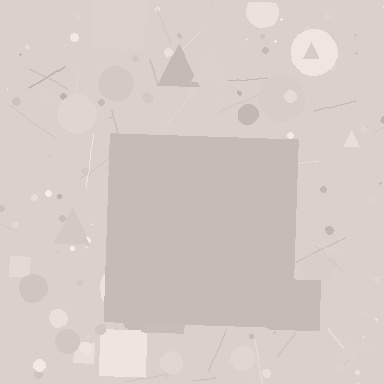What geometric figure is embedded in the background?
A square is embedded in the background.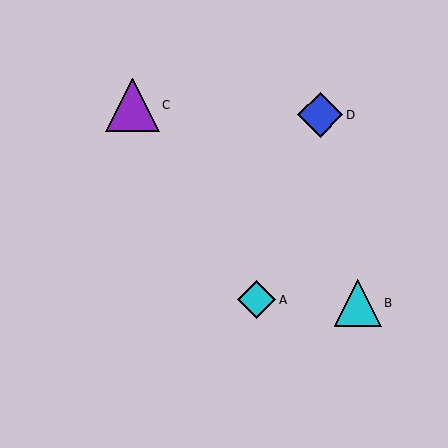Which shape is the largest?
The purple triangle (labeled C) is the largest.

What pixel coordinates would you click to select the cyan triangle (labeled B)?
Click at (358, 303) to select the cyan triangle B.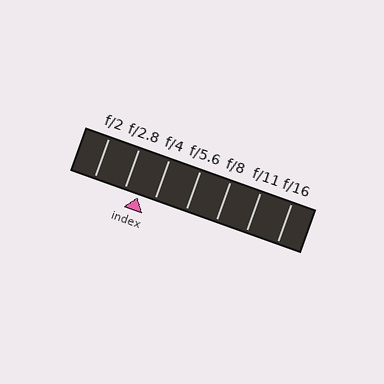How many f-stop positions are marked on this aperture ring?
There are 7 f-stop positions marked.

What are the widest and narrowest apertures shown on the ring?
The widest aperture shown is f/2 and the narrowest is f/16.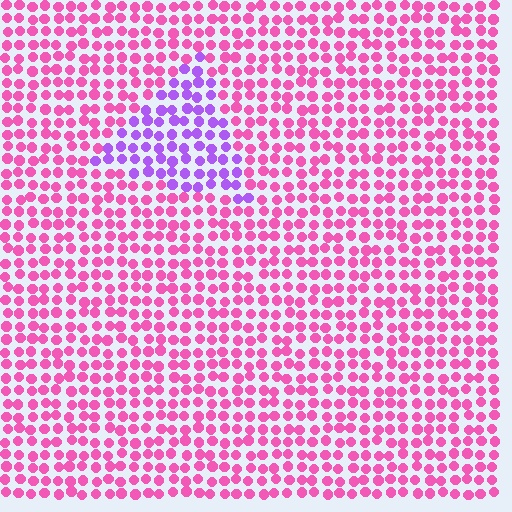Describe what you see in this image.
The image is filled with small pink elements in a uniform arrangement. A triangle-shaped region is visible where the elements are tinted to a slightly different hue, forming a subtle color boundary.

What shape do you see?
I see a triangle.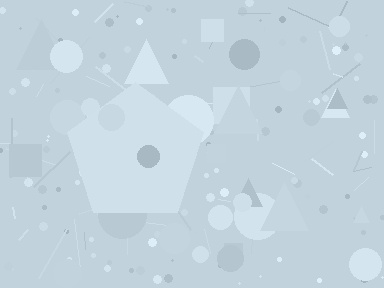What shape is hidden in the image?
A pentagon is hidden in the image.